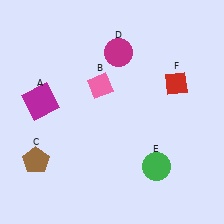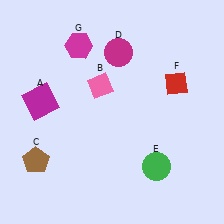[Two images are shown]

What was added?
A magenta hexagon (G) was added in Image 2.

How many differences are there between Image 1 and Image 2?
There is 1 difference between the two images.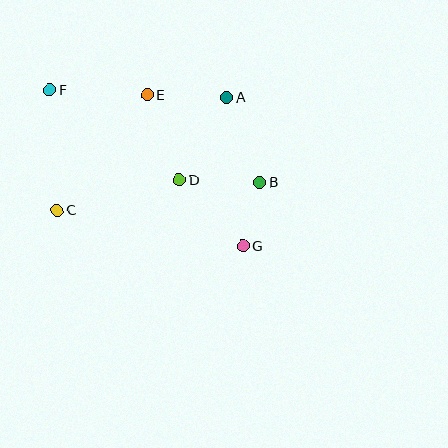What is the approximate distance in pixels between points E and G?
The distance between E and G is approximately 179 pixels.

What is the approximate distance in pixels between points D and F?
The distance between D and F is approximately 158 pixels.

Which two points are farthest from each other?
Points F and G are farthest from each other.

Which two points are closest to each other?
Points B and G are closest to each other.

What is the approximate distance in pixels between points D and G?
The distance between D and G is approximately 92 pixels.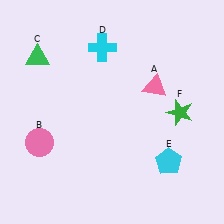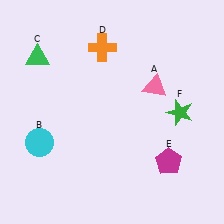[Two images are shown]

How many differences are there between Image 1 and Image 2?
There are 3 differences between the two images.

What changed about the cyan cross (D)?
In Image 1, D is cyan. In Image 2, it changed to orange.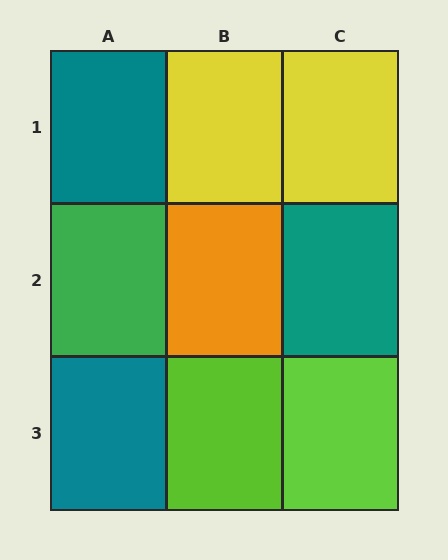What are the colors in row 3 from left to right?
Teal, lime, lime.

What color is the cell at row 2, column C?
Teal.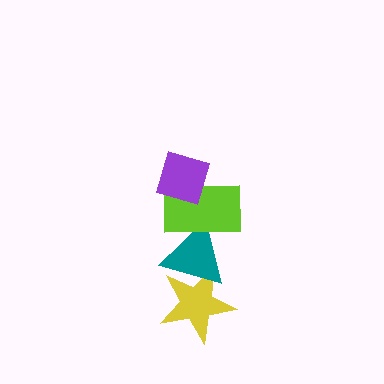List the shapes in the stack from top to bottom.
From top to bottom: the purple diamond, the lime rectangle, the teal triangle, the yellow star.